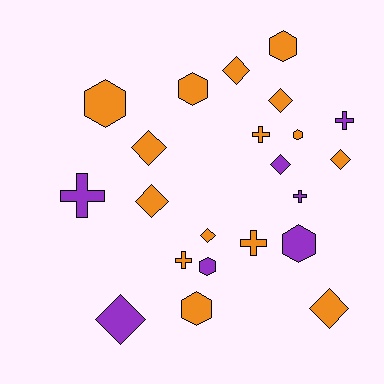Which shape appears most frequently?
Diamond, with 9 objects.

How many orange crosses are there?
There are 3 orange crosses.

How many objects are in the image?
There are 22 objects.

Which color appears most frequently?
Orange, with 15 objects.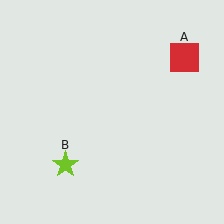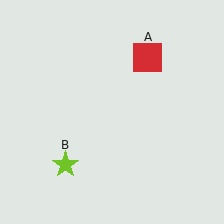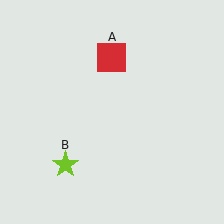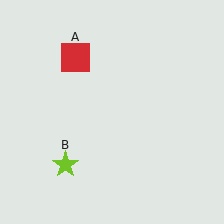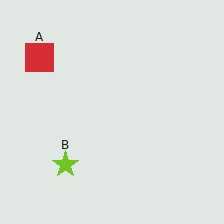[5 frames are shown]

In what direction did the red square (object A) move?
The red square (object A) moved left.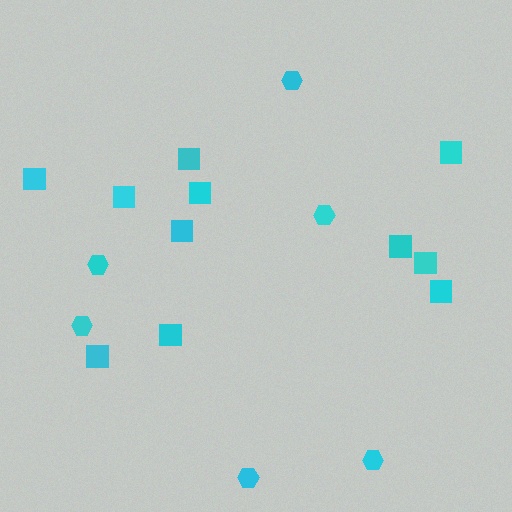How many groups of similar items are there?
There are 2 groups: one group of hexagons (6) and one group of squares (11).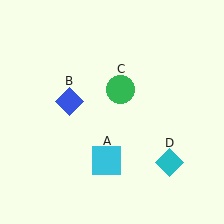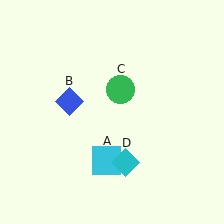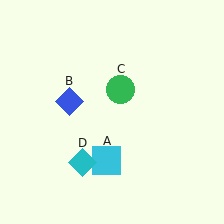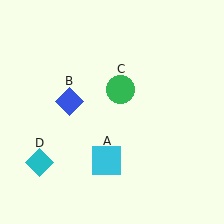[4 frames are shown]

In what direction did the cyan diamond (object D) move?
The cyan diamond (object D) moved left.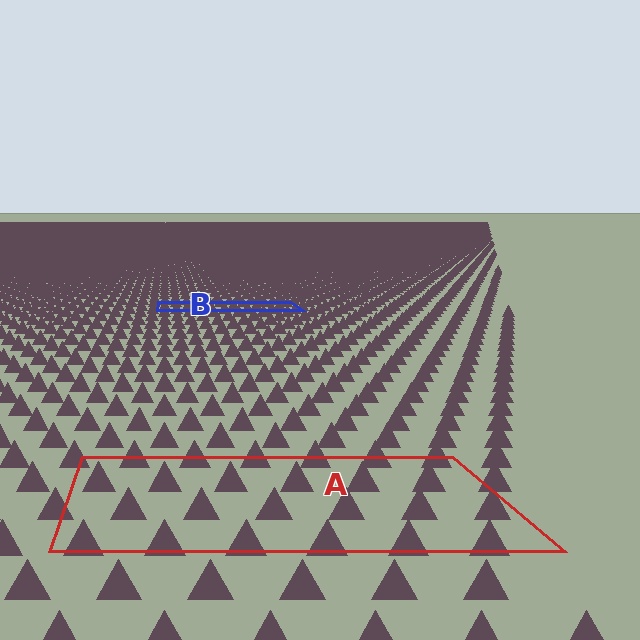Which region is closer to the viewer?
Region A is closer. The texture elements there are larger and more spread out.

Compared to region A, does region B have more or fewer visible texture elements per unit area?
Region B has more texture elements per unit area — they are packed more densely because it is farther away.